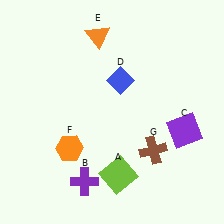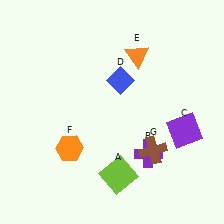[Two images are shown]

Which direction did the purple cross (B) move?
The purple cross (B) moved right.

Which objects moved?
The objects that moved are: the purple cross (B), the orange triangle (E).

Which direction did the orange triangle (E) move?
The orange triangle (E) moved right.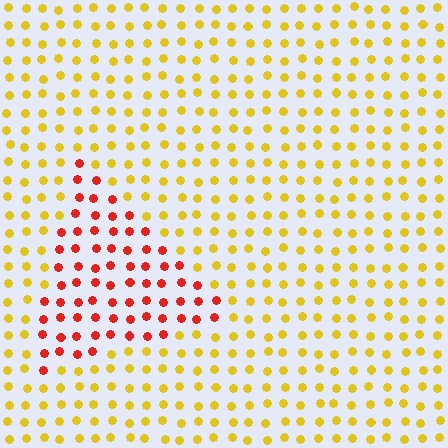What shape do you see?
I see a triangle.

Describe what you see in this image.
The image is filled with small yellow elements in a uniform arrangement. A triangle-shaped region is visible where the elements are tinted to a slightly different hue, forming a subtle color boundary.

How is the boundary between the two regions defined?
The boundary is defined purely by a slight shift in hue (about 51 degrees). Spacing, size, and orientation are identical on both sides.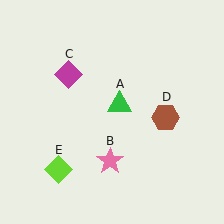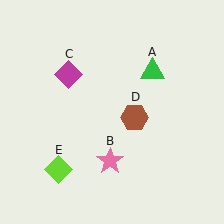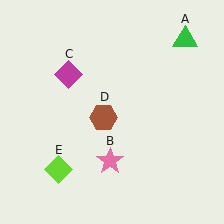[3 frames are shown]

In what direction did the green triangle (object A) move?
The green triangle (object A) moved up and to the right.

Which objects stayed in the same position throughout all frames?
Pink star (object B) and magenta diamond (object C) and lime diamond (object E) remained stationary.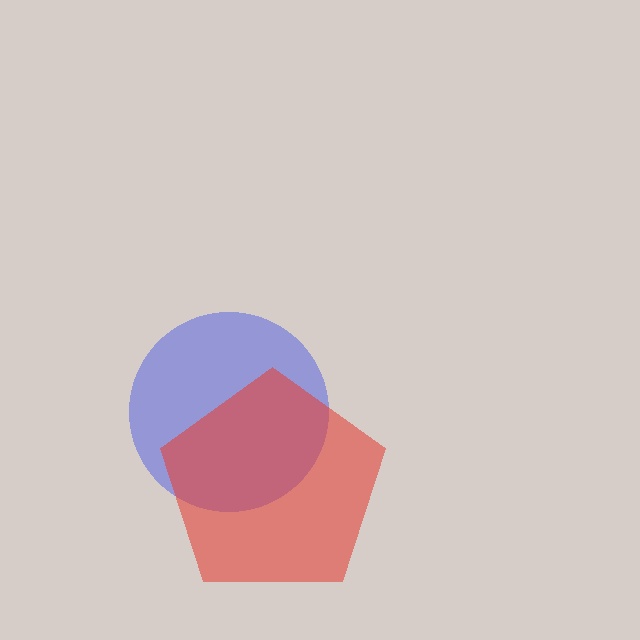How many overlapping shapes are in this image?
There are 2 overlapping shapes in the image.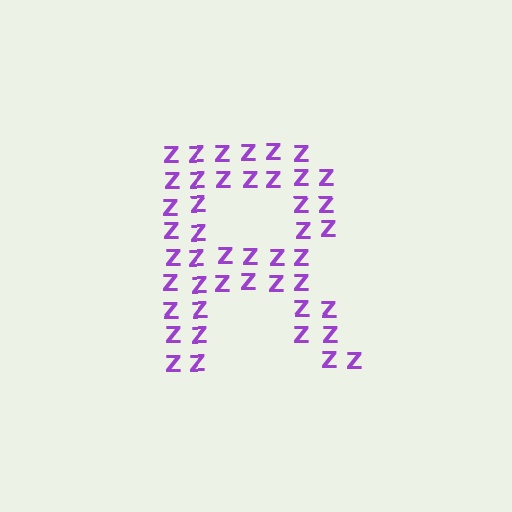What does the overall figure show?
The overall figure shows the letter R.